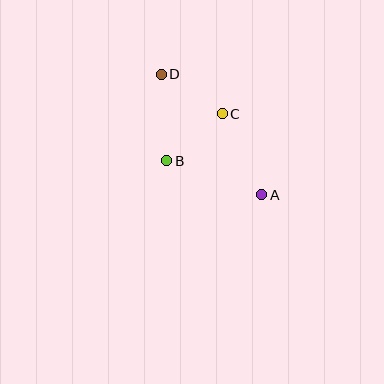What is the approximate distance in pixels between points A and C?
The distance between A and C is approximately 90 pixels.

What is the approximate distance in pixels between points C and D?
The distance between C and D is approximately 73 pixels.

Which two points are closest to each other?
Points B and C are closest to each other.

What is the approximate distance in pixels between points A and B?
The distance between A and B is approximately 101 pixels.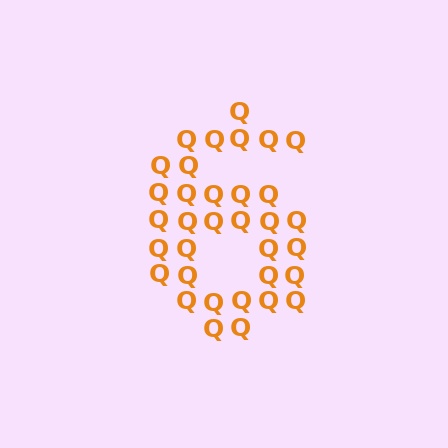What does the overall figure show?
The overall figure shows the digit 6.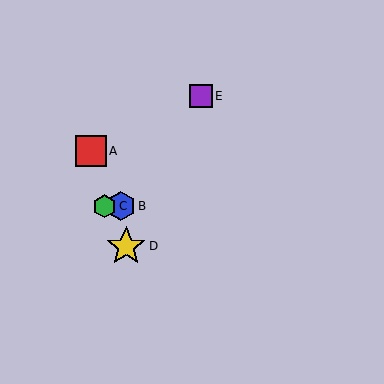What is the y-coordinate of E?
Object E is at y≈96.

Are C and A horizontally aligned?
No, C is at y≈206 and A is at y≈151.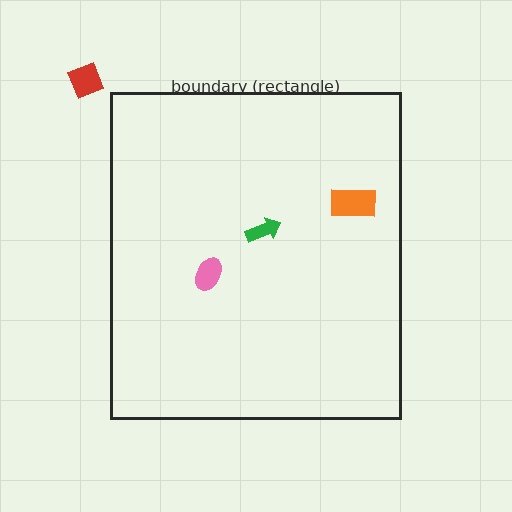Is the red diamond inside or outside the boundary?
Outside.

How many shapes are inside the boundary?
3 inside, 1 outside.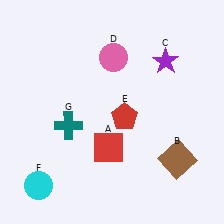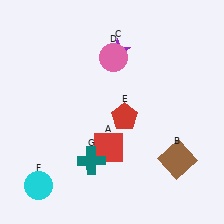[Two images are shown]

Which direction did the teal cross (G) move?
The teal cross (G) moved down.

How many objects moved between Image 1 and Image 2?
2 objects moved between the two images.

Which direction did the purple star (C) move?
The purple star (C) moved left.